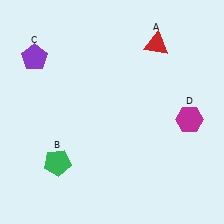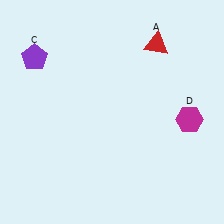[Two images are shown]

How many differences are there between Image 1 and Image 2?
There is 1 difference between the two images.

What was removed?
The green pentagon (B) was removed in Image 2.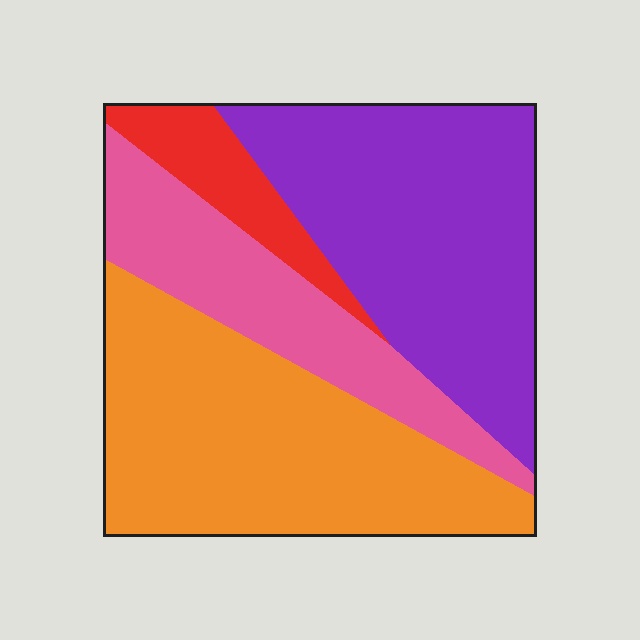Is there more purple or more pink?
Purple.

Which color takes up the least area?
Red, at roughly 10%.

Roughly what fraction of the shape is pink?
Pink covers 19% of the shape.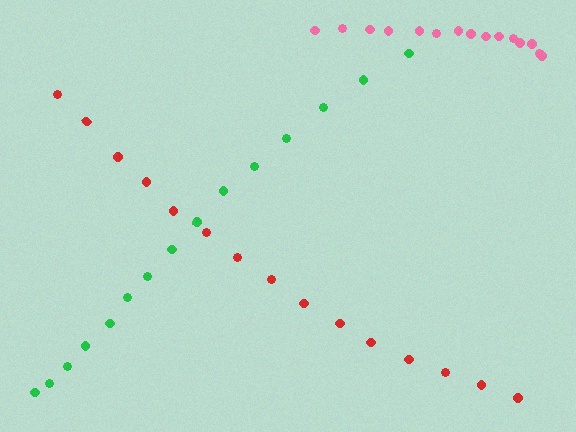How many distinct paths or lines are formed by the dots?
There are 3 distinct paths.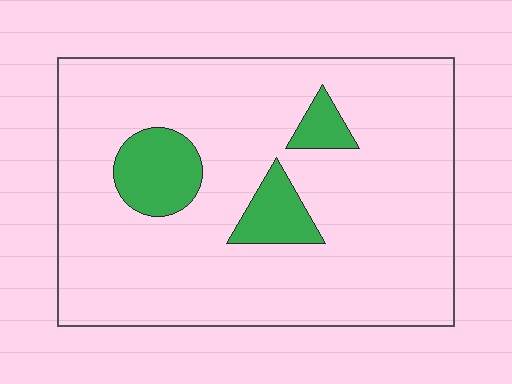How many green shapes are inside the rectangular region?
3.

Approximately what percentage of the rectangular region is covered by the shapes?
Approximately 10%.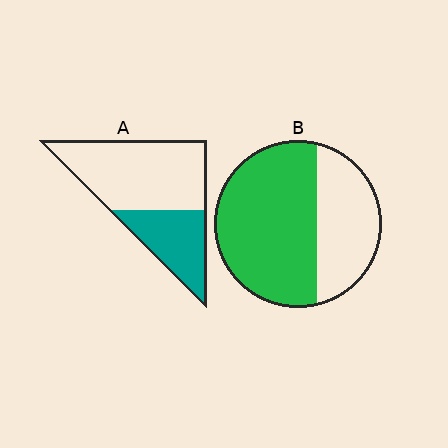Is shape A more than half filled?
No.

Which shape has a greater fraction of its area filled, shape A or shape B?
Shape B.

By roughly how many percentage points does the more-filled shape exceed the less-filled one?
By roughly 30 percentage points (B over A).